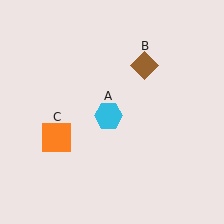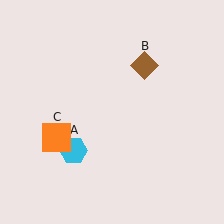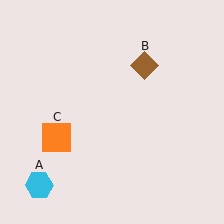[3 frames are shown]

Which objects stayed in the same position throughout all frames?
Brown diamond (object B) and orange square (object C) remained stationary.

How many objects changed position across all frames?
1 object changed position: cyan hexagon (object A).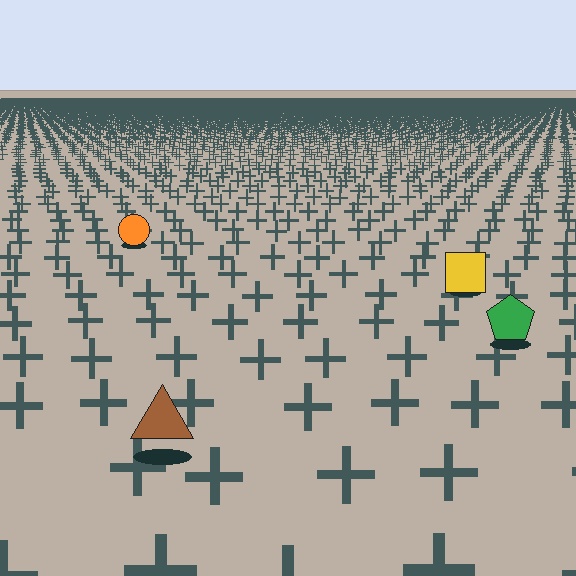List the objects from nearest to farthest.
From nearest to farthest: the brown triangle, the green pentagon, the yellow square, the orange circle.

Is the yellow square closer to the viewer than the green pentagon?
No. The green pentagon is closer — you can tell from the texture gradient: the ground texture is coarser near it.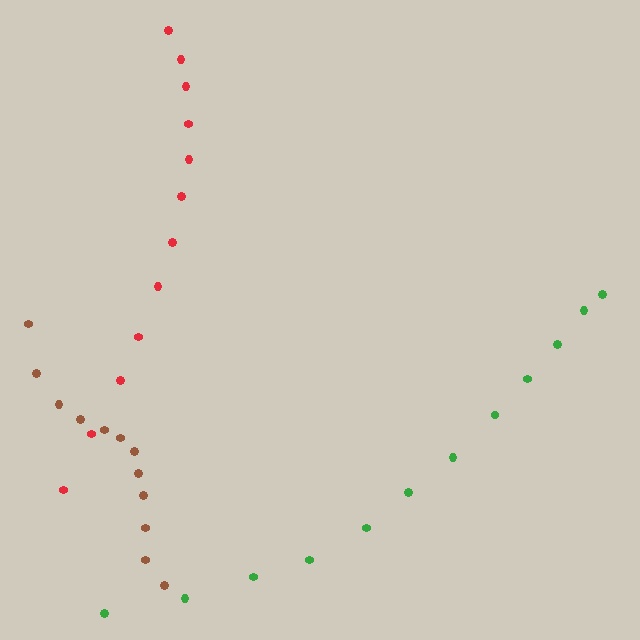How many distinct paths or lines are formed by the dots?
There are 3 distinct paths.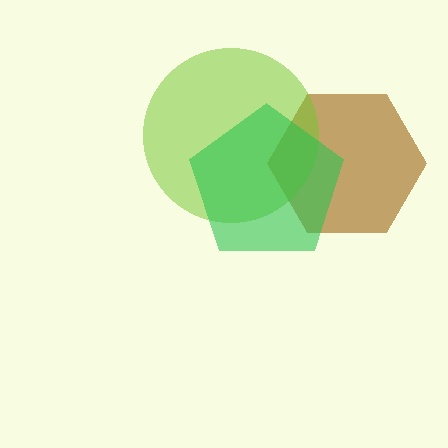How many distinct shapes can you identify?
There are 3 distinct shapes: a brown hexagon, a lime circle, a green pentagon.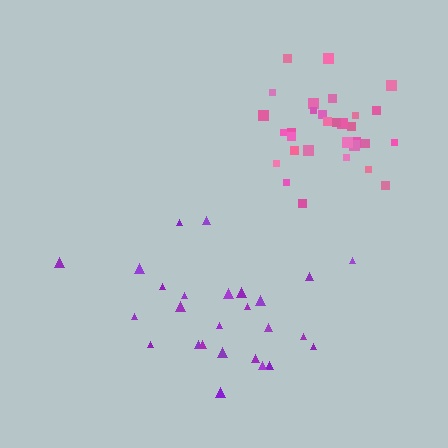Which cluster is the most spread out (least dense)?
Purple.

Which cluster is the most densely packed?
Pink.